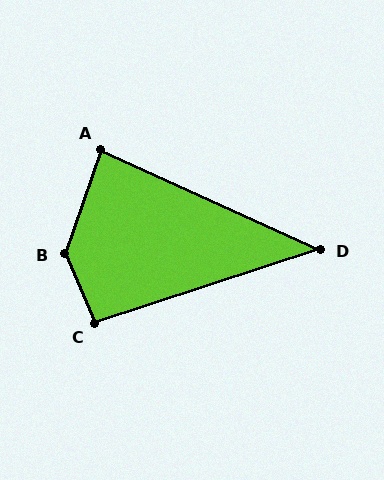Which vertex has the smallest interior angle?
D, at approximately 43 degrees.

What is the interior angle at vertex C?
Approximately 95 degrees (obtuse).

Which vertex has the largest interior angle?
B, at approximately 137 degrees.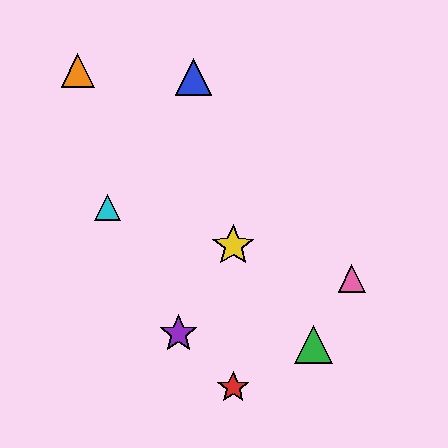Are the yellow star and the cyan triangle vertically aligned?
No, the yellow star is at x≈233 and the cyan triangle is at x≈108.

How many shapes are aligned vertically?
2 shapes (the red star, the yellow star) are aligned vertically.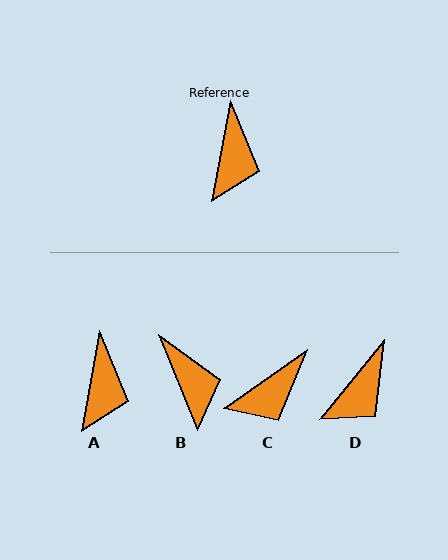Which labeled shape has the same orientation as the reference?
A.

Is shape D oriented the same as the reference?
No, it is off by about 29 degrees.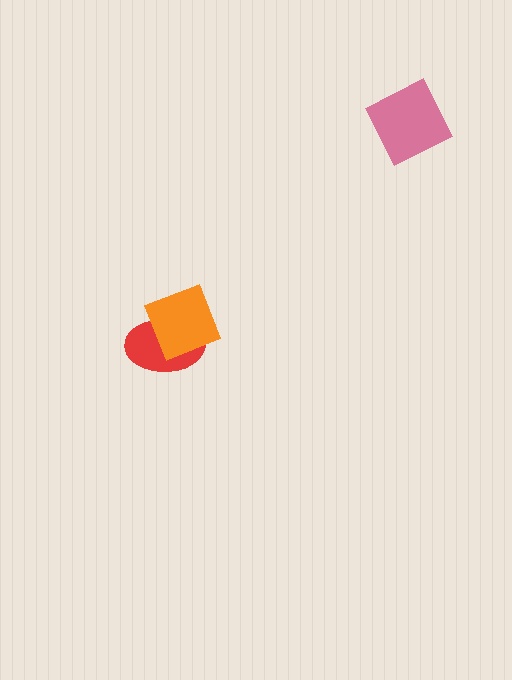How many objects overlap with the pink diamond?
0 objects overlap with the pink diamond.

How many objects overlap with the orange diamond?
1 object overlaps with the orange diamond.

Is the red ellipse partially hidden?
Yes, it is partially covered by another shape.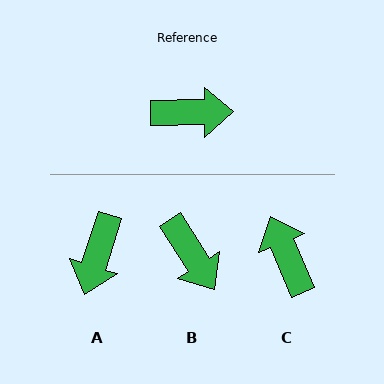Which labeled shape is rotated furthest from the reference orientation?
C, about 112 degrees away.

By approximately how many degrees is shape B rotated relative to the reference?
Approximately 58 degrees clockwise.